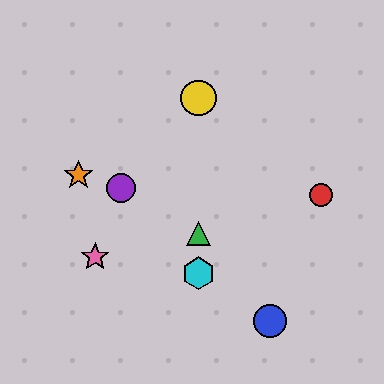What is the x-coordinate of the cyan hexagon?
The cyan hexagon is at x≈199.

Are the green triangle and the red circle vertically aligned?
No, the green triangle is at x≈199 and the red circle is at x≈321.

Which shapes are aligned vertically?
The green triangle, the yellow circle, the cyan hexagon are aligned vertically.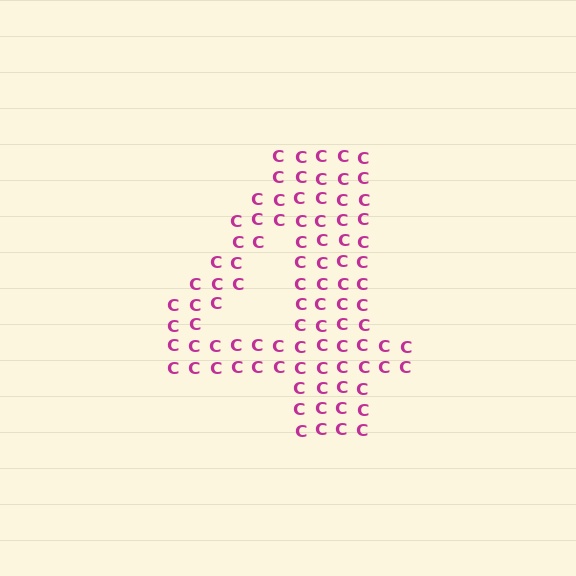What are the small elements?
The small elements are letter C's.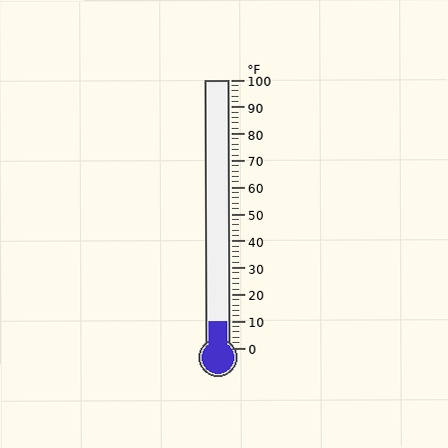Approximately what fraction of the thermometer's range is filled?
The thermometer is filled to approximately 10% of its range.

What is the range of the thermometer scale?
The thermometer scale ranges from 0°F to 100°F.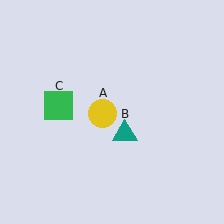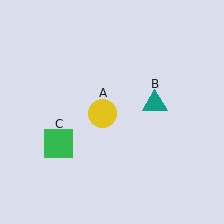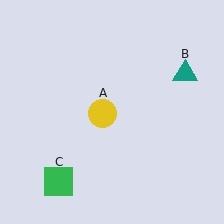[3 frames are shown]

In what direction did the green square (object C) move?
The green square (object C) moved down.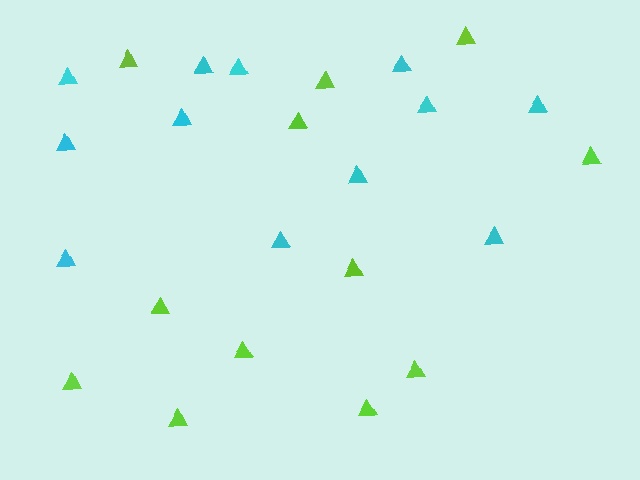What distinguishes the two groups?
There are 2 groups: one group of cyan triangles (12) and one group of lime triangles (12).